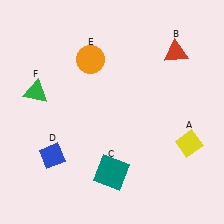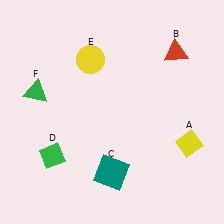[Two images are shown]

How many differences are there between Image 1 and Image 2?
There are 2 differences between the two images.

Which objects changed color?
D changed from blue to green. E changed from orange to yellow.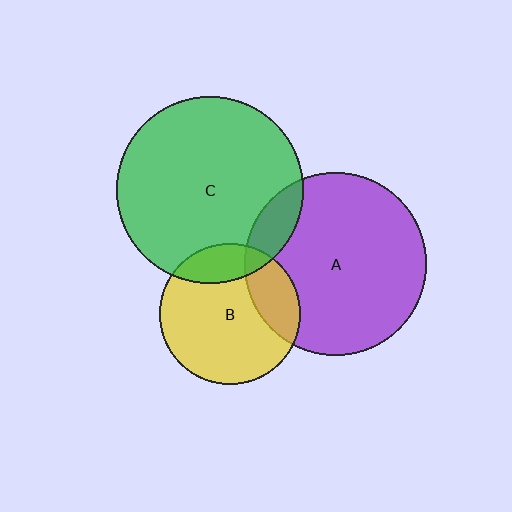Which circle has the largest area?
Circle C (green).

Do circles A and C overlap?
Yes.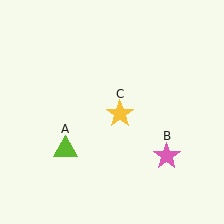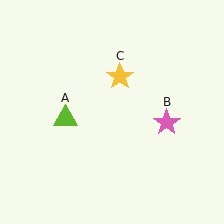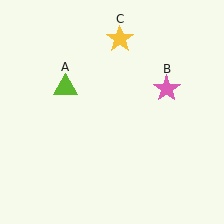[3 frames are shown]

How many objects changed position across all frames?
3 objects changed position: lime triangle (object A), pink star (object B), yellow star (object C).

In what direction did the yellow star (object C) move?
The yellow star (object C) moved up.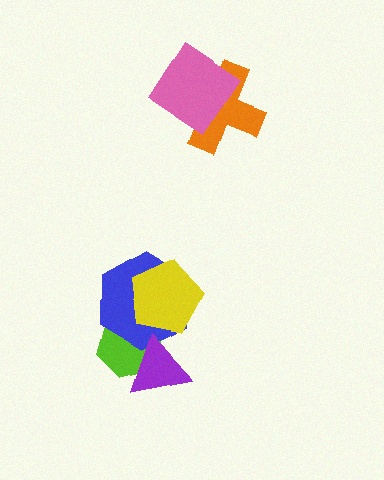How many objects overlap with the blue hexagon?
3 objects overlap with the blue hexagon.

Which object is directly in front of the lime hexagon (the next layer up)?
The blue hexagon is directly in front of the lime hexagon.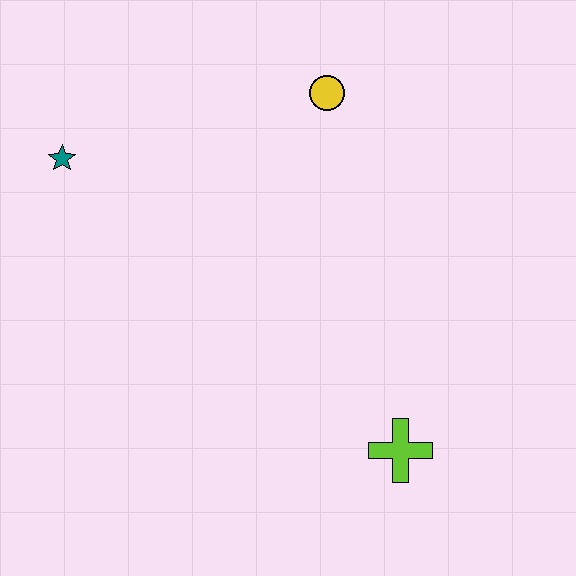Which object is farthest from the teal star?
The lime cross is farthest from the teal star.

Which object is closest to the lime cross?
The yellow circle is closest to the lime cross.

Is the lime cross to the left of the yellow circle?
No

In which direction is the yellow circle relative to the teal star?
The yellow circle is to the right of the teal star.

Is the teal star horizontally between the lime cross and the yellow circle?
No